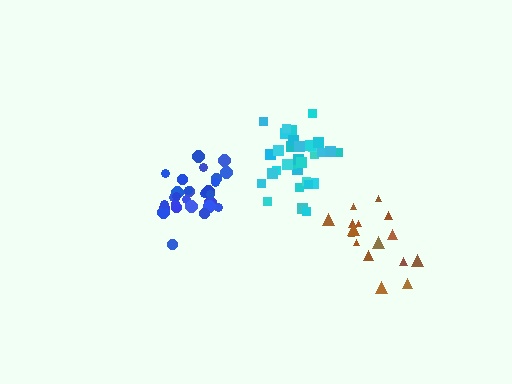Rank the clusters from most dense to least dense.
cyan, blue, brown.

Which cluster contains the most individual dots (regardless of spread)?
Cyan (33).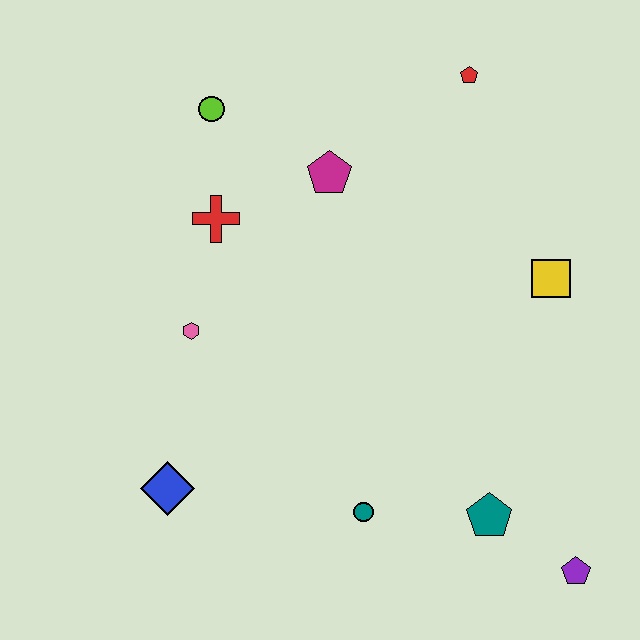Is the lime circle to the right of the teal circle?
No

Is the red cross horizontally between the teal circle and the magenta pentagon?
No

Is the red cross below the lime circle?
Yes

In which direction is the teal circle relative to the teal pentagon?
The teal circle is to the left of the teal pentagon.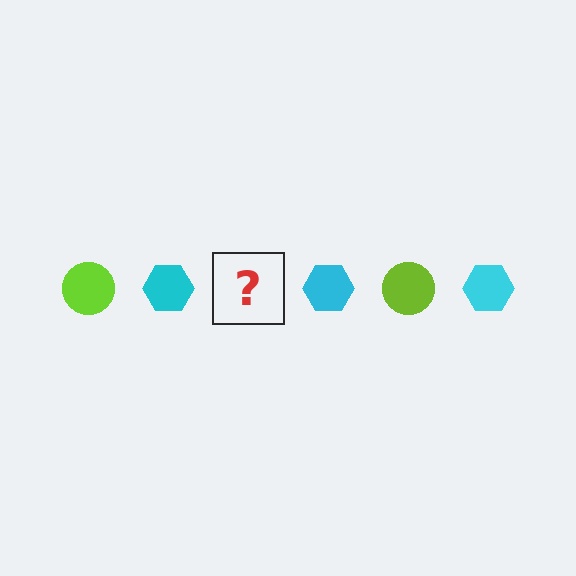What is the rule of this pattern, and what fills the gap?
The rule is that the pattern alternates between lime circle and cyan hexagon. The gap should be filled with a lime circle.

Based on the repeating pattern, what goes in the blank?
The blank should be a lime circle.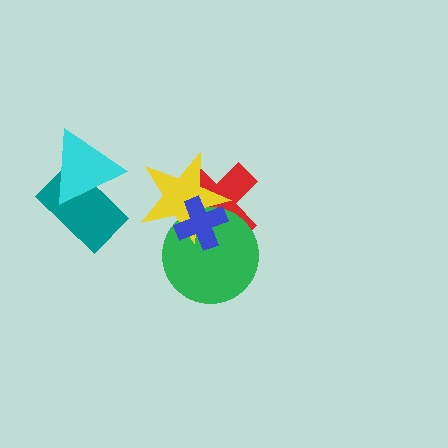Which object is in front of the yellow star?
The blue cross is in front of the yellow star.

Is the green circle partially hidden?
Yes, it is partially covered by another shape.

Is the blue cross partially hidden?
No, no other shape covers it.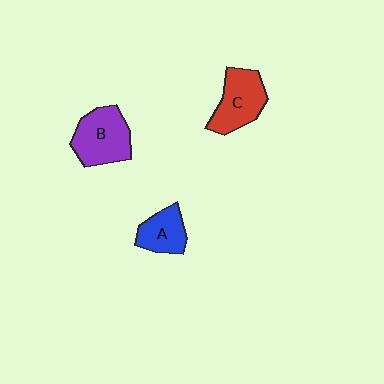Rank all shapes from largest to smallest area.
From largest to smallest: B (purple), C (red), A (blue).